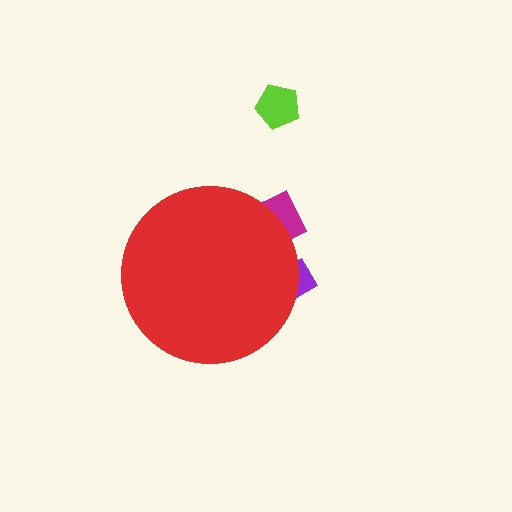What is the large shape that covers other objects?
A red circle.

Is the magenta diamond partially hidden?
Yes, the magenta diamond is partially hidden behind the red circle.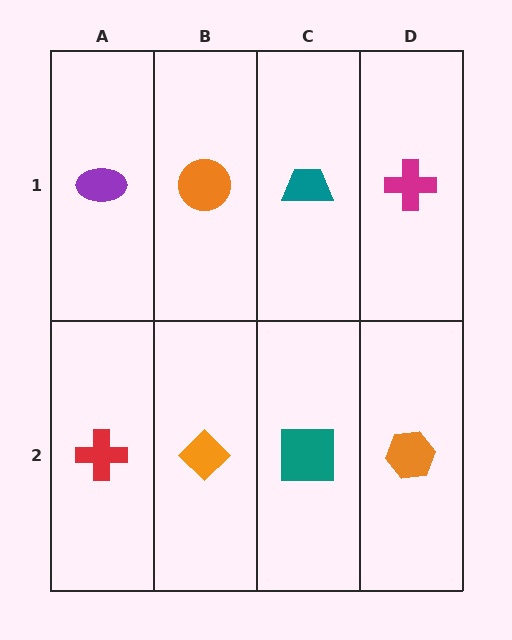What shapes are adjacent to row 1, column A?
A red cross (row 2, column A), an orange circle (row 1, column B).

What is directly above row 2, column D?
A magenta cross.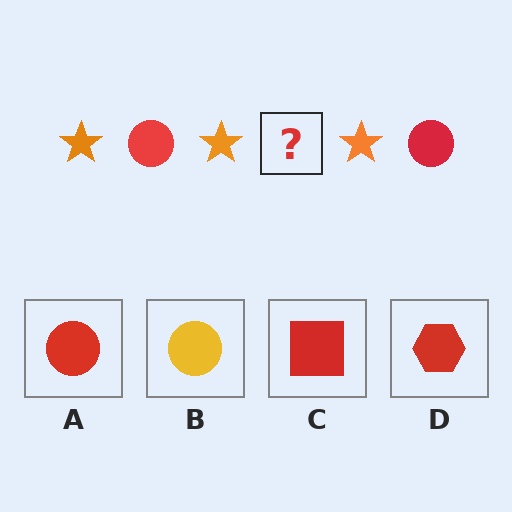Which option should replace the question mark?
Option A.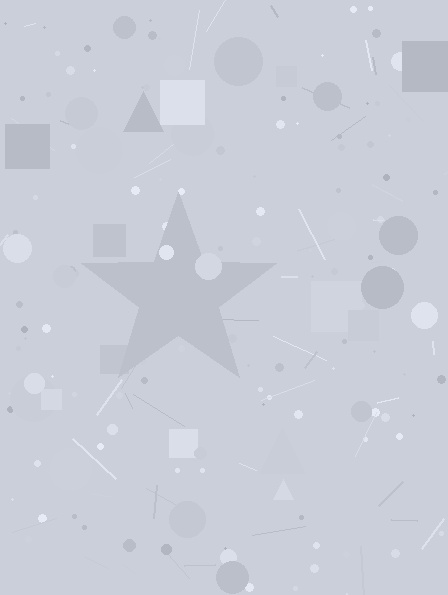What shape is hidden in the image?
A star is hidden in the image.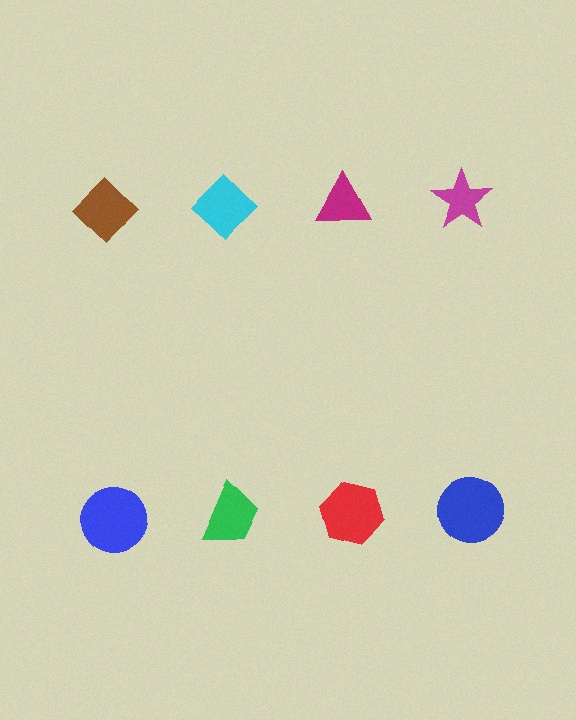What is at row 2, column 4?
A blue circle.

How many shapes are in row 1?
4 shapes.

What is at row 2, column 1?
A blue circle.